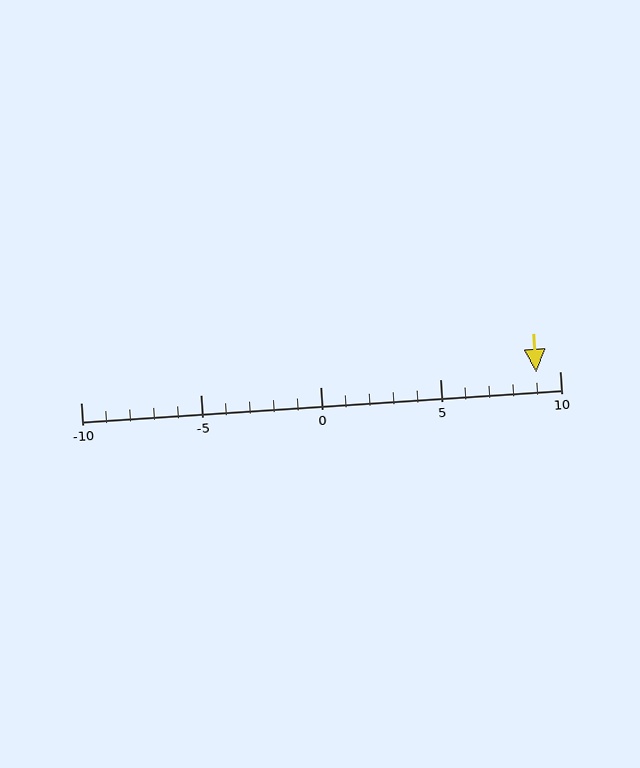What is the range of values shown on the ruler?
The ruler shows values from -10 to 10.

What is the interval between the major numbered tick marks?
The major tick marks are spaced 5 units apart.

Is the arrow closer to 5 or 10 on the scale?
The arrow is closer to 10.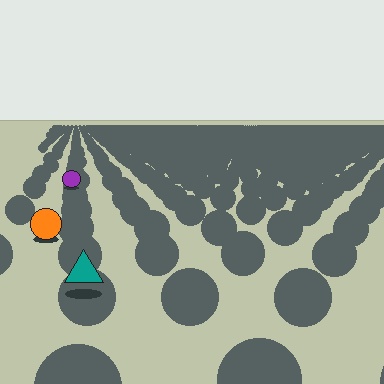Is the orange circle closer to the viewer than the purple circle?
Yes. The orange circle is closer — you can tell from the texture gradient: the ground texture is coarser near it.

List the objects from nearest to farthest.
From nearest to farthest: the teal triangle, the orange circle, the purple circle.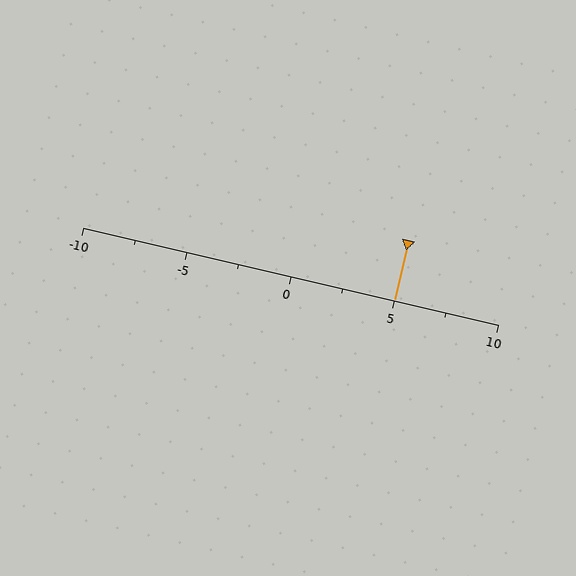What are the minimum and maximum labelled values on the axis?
The axis runs from -10 to 10.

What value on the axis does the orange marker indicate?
The marker indicates approximately 5.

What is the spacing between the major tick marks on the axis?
The major ticks are spaced 5 apart.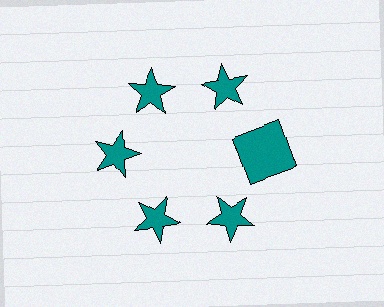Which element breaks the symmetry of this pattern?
The teal square at roughly the 3 o'clock position breaks the symmetry. All other shapes are teal stars.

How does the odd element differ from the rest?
It has a different shape: square instead of star.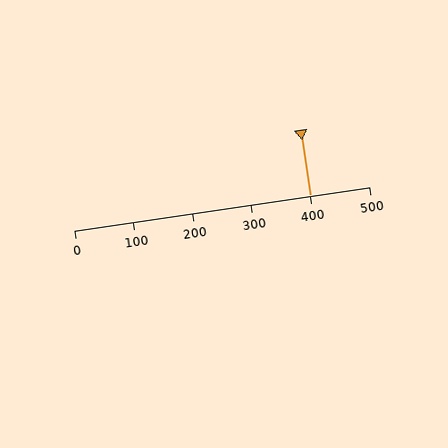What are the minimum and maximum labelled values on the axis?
The axis runs from 0 to 500.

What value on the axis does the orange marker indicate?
The marker indicates approximately 400.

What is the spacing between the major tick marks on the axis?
The major ticks are spaced 100 apart.